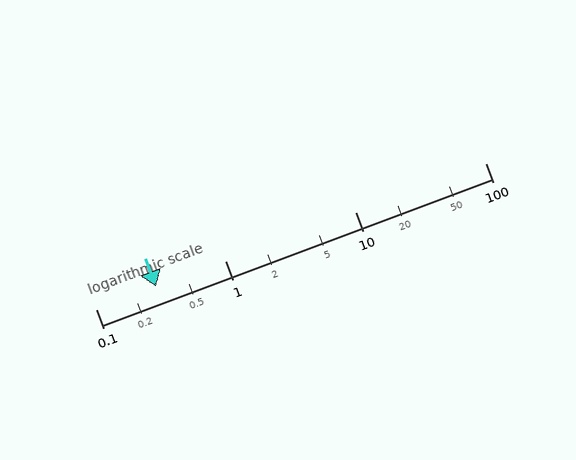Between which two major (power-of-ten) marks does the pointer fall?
The pointer is between 0.1 and 1.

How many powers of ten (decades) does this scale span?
The scale spans 3 decades, from 0.1 to 100.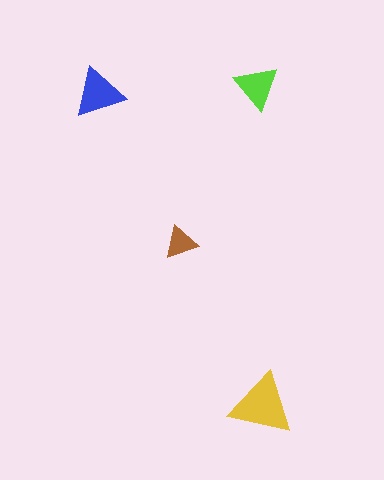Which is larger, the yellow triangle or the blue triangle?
The yellow one.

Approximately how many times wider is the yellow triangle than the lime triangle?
About 1.5 times wider.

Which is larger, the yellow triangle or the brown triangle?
The yellow one.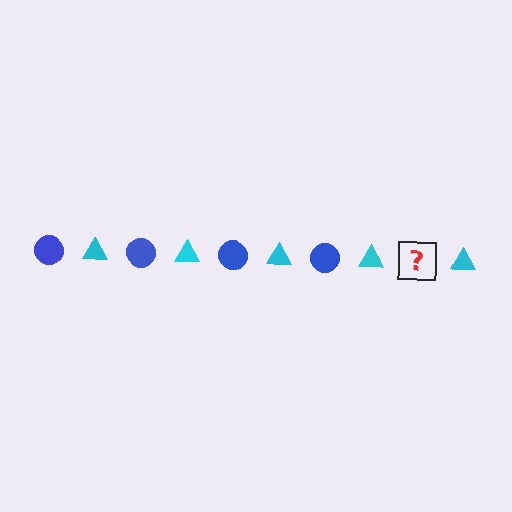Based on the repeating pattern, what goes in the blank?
The blank should be a blue circle.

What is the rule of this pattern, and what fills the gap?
The rule is that the pattern alternates between blue circle and cyan triangle. The gap should be filled with a blue circle.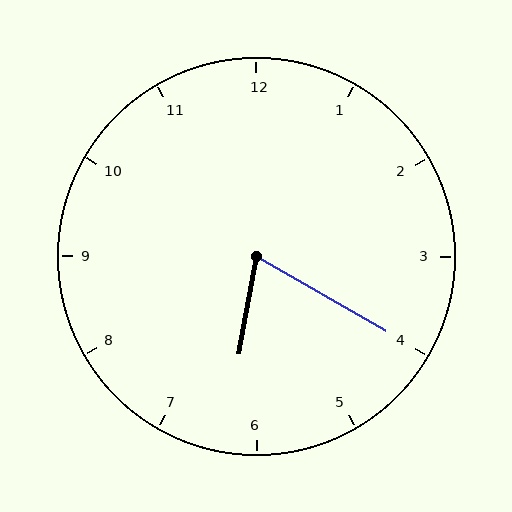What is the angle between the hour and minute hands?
Approximately 70 degrees.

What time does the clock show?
6:20.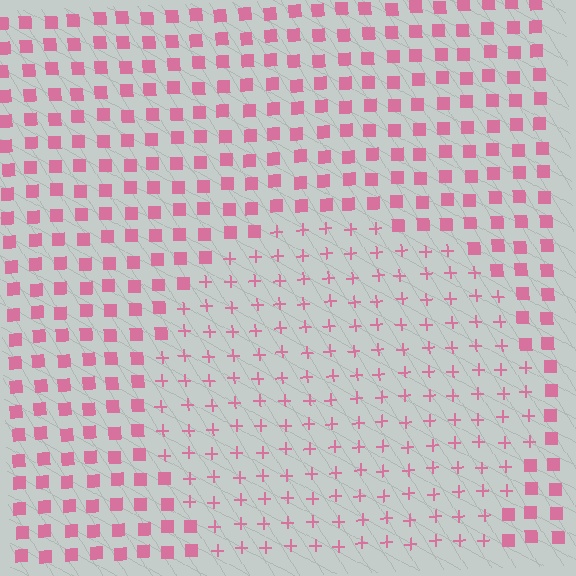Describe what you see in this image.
The image is filled with small pink elements arranged in a uniform grid. A circle-shaped region contains plus signs, while the surrounding area contains squares. The boundary is defined purely by the change in element shape.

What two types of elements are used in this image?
The image uses plus signs inside the circle region and squares outside it.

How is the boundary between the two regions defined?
The boundary is defined by a change in element shape: plus signs inside vs. squares outside. All elements share the same color and spacing.